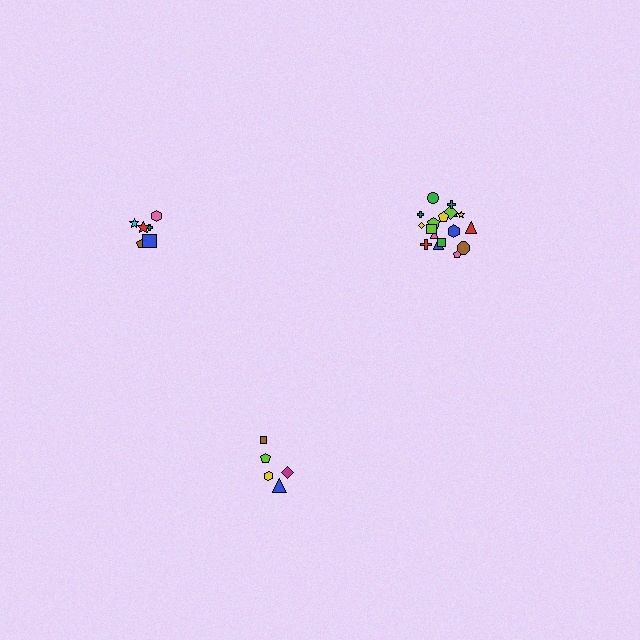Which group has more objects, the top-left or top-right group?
The top-right group.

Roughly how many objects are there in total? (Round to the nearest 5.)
Roughly 30 objects in total.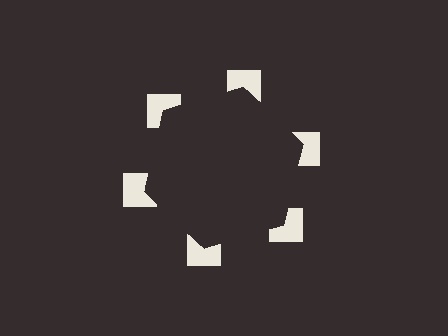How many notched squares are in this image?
There are 6 — one at each vertex of the illusory hexagon.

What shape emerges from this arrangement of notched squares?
An illusory hexagon — its edges are inferred from the aligned wedge cuts in the notched squares, not physically drawn.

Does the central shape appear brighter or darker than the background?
It typically appears slightly darker than the background, even though no actual brightness change is drawn.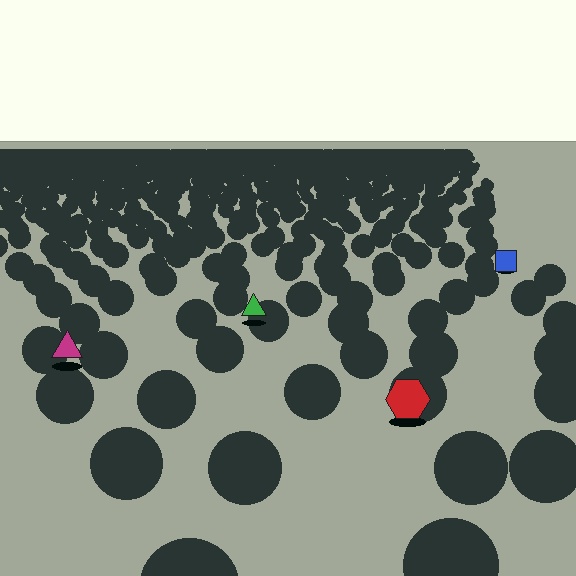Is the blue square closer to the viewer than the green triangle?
No. The green triangle is closer — you can tell from the texture gradient: the ground texture is coarser near it.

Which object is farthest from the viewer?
The blue square is farthest from the viewer. It appears smaller and the ground texture around it is denser.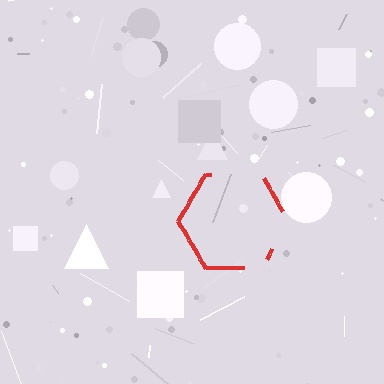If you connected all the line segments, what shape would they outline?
They would outline a hexagon.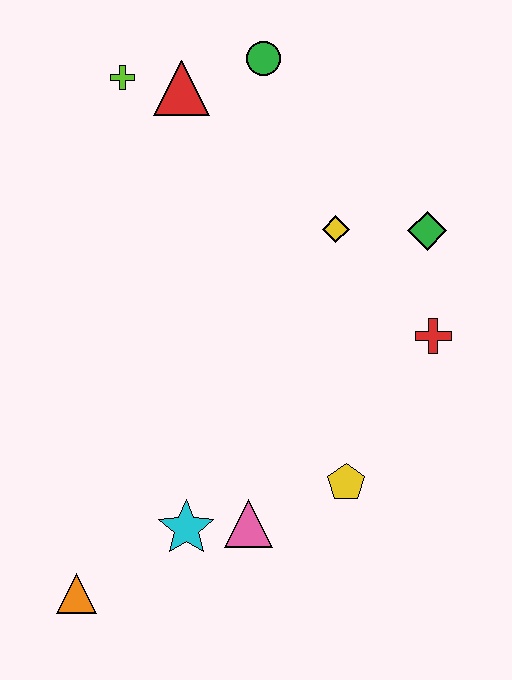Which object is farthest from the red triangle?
The orange triangle is farthest from the red triangle.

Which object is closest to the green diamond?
The yellow diamond is closest to the green diamond.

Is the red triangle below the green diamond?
No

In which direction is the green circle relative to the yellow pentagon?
The green circle is above the yellow pentagon.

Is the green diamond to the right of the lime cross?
Yes